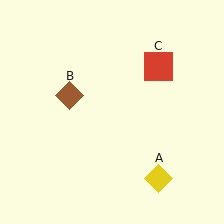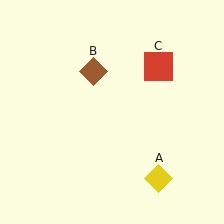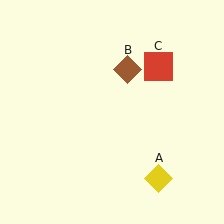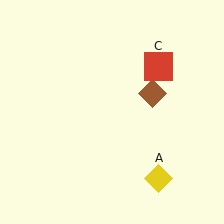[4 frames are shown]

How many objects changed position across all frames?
1 object changed position: brown diamond (object B).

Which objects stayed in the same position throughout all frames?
Yellow diamond (object A) and red square (object C) remained stationary.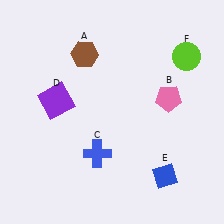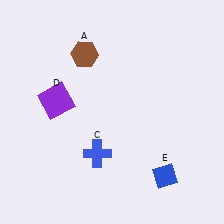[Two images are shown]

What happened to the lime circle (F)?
The lime circle (F) was removed in Image 2. It was in the top-right area of Image 1.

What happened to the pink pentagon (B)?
The pink pentagon (B) was removed in Image 2. It was in the top-right area of Image 1.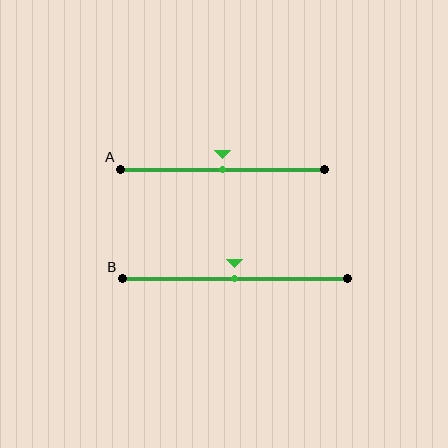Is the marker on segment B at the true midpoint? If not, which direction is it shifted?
Yes, the marker on segment B is at the true midpoint.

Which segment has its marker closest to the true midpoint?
Segment A has its marker closest to the true midpoint.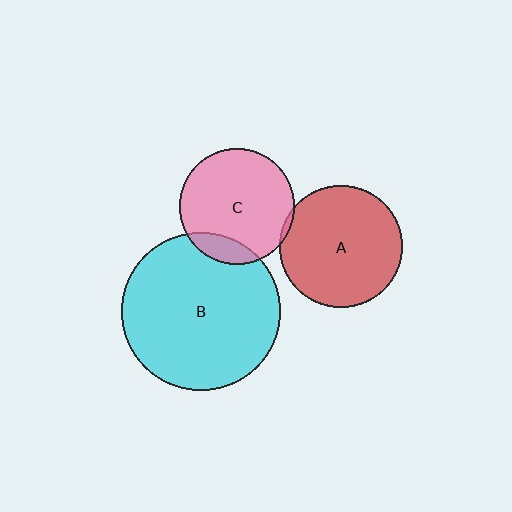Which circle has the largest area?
Circle B (cyan).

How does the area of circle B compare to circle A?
Approximately 1.7 times.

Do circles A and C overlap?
Yes.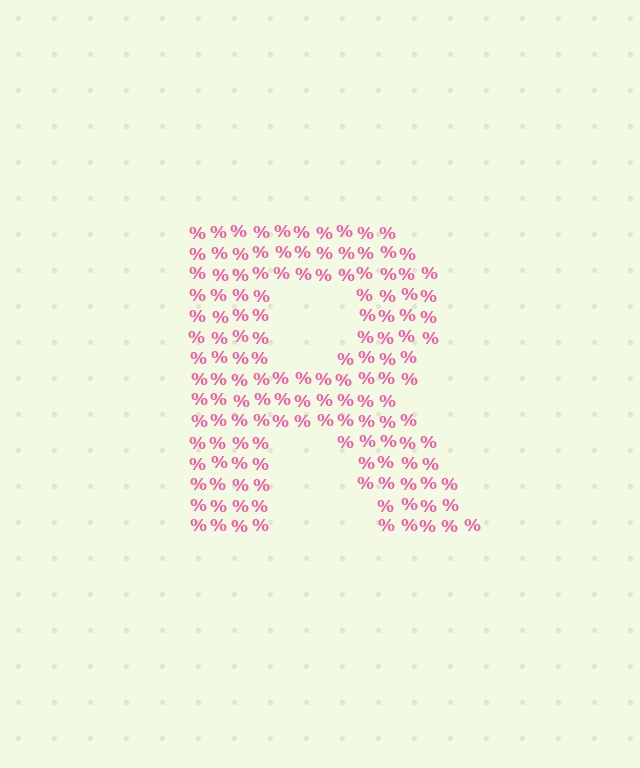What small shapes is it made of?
It is made of small percent signs.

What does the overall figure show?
The overall figure shows the letter R.